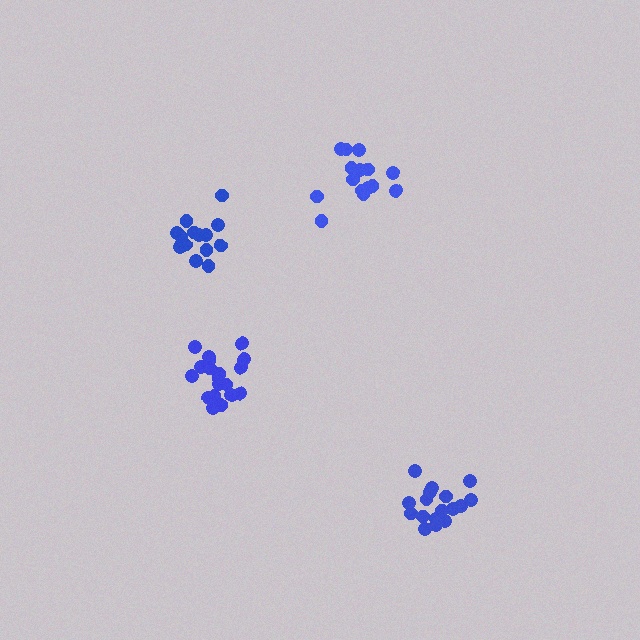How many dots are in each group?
Group 1: 20 dots, Group 2: 15 dots, Group 3: 15 dots, Group 4: 17 dots (67 total).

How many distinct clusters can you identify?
There are 4 distinct clusters.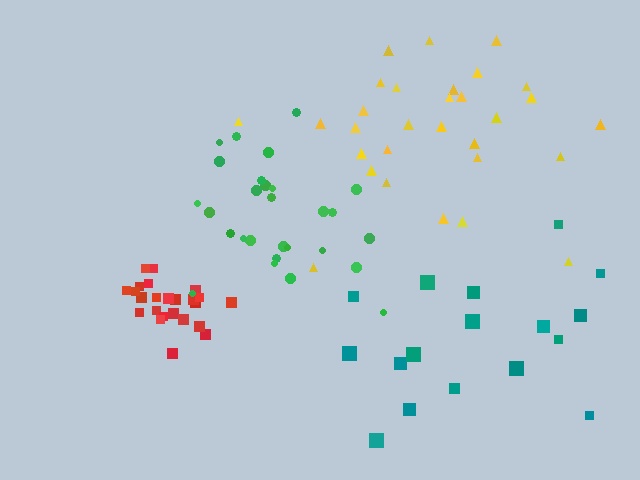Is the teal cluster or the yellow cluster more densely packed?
Yellow.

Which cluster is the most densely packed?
Red.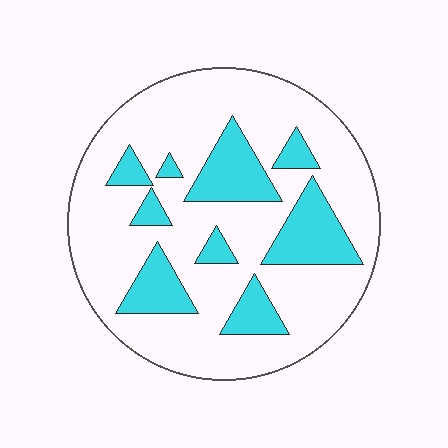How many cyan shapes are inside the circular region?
9.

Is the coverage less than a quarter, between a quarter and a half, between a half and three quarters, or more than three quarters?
Less than a quarter.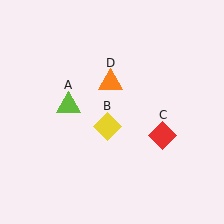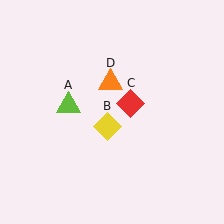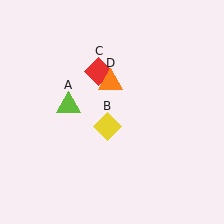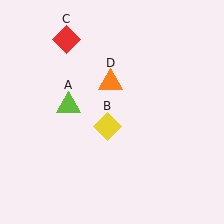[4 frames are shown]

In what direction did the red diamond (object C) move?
The red diamond (object C) moved up and to the left.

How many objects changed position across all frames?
1 object changed position: red diamond (object C).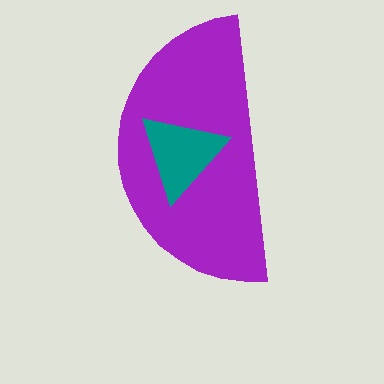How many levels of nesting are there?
2.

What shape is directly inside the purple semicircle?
The teal triangle.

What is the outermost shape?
The purple semicircle.